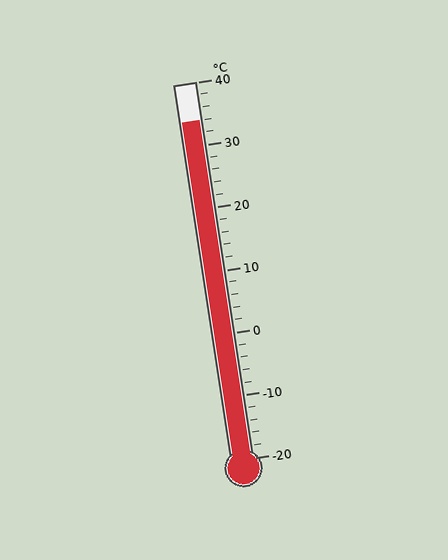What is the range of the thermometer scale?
The thermometer scale ranges from -20°C to 40°C.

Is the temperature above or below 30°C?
The temperature is above 30°C.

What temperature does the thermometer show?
The thermometer shows approximately 34°C.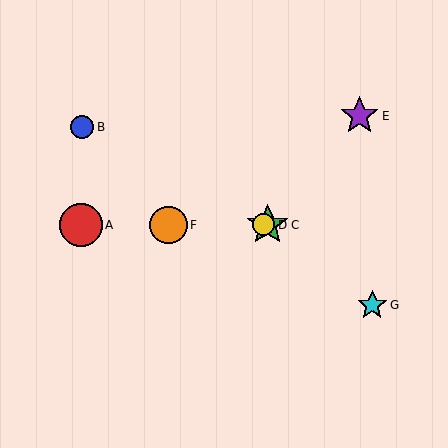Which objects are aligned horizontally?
Objects A, C, D, F are aligned horizontally.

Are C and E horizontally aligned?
No, C is at y≈225 and E is at y≈116.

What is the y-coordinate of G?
Object G is at y≈305.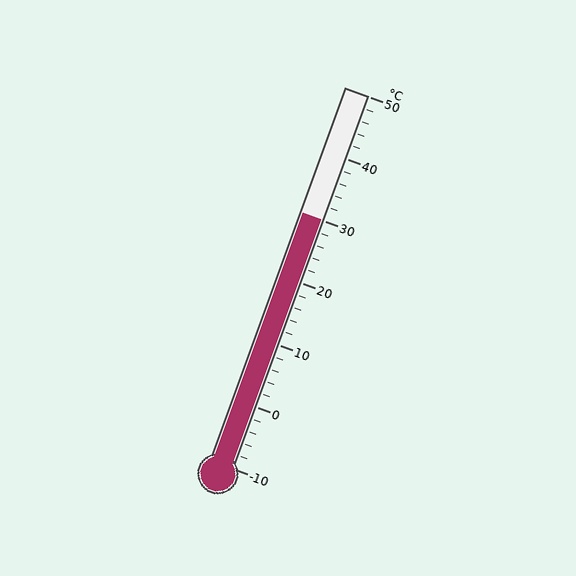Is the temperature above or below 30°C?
The temperature is at 30°C.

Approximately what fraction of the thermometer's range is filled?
The thermometer is filled to approximately 65% of its range.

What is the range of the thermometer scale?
The thermometer scale ranges from -10°C to 50°C.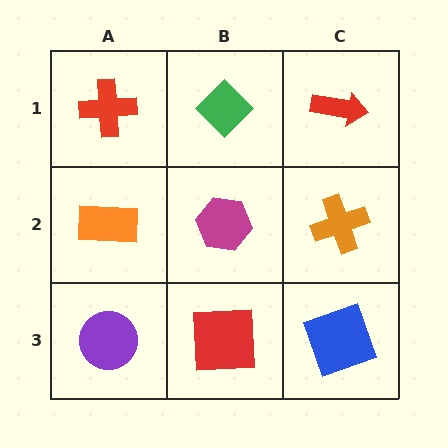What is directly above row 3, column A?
An orange rectangle.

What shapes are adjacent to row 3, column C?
An orange cross (row 2, column C), a red square (row 3, column B).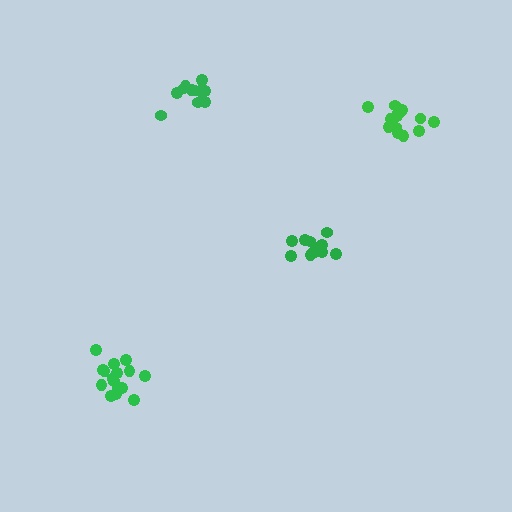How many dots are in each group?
Group 1: 15 dots, Group 2: 12 dots, Group 3: 12 dots, Group 4: 16 dots (55 total).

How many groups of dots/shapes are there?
There are 4 groups.